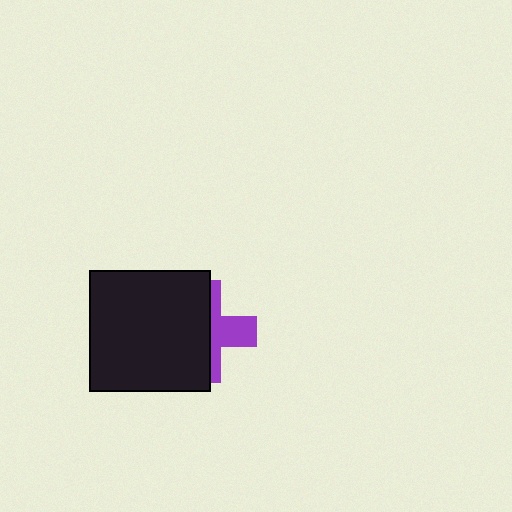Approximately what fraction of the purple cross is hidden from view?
Roughly 61% of the purple cross is hidden behind the black square.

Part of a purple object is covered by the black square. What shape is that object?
It is a cross.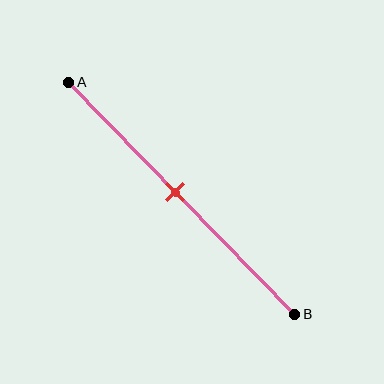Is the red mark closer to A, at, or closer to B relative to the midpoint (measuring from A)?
The red mark is approximately at the midpoint of segment AB.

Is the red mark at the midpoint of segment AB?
Yes, the mark is approximately at the midpoint.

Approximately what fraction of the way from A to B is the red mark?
The red mark is approximately 45% of the way from A to B.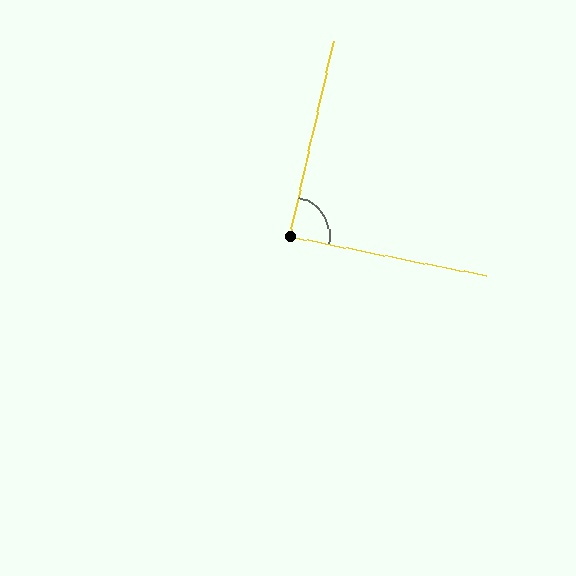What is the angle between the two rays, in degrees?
Approximately 88 degrees.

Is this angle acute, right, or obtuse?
It is approximately a right angle.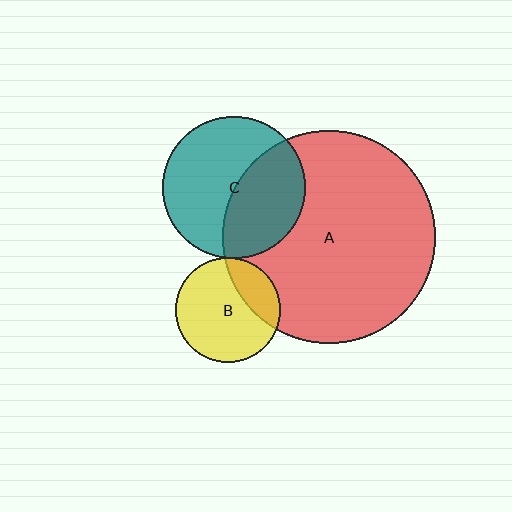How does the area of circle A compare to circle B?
Approximately 4.1 times.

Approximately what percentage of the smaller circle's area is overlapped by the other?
Approximately 40%.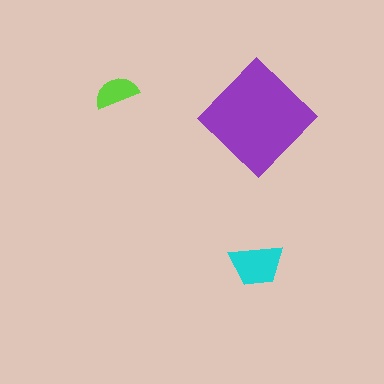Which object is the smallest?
The lime semicircle.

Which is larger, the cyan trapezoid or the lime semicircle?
The cyan trapezoid.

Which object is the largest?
The purple diamond.